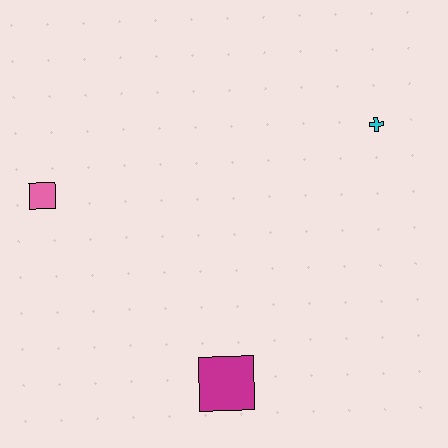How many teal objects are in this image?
There are no teal objects.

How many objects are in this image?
There are 3 objects.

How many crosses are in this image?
There is 1 cross.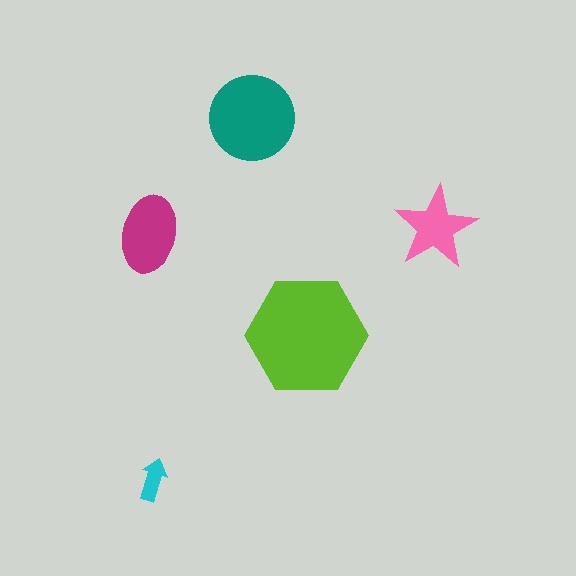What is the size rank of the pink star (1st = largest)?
4th.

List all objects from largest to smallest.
The lime hexagon, the teal circle, the magenta ellipse, the pink star, the cyan arrow.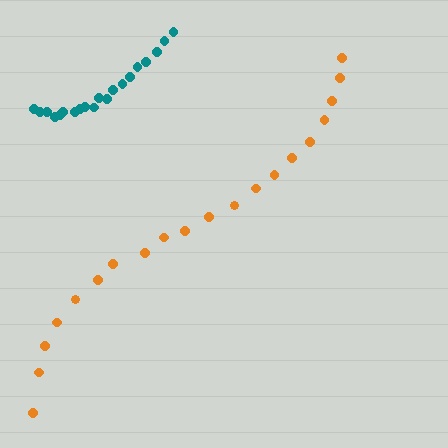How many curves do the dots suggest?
There are 2 distinct paths.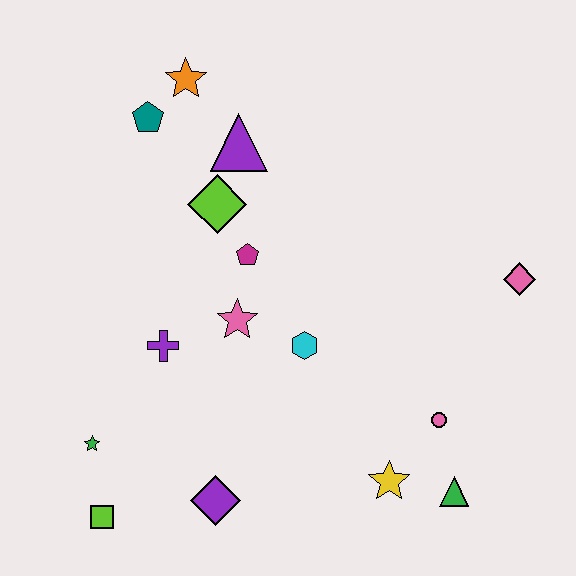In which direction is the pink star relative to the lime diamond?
The pink star is below the lime diamond.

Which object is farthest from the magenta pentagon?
The green triangle is farthest from the magenta pentagon.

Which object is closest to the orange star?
The teal pentagon is closest to the orange star.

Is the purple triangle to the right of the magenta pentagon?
No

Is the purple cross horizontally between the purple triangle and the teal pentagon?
Yes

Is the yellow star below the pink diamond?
Yes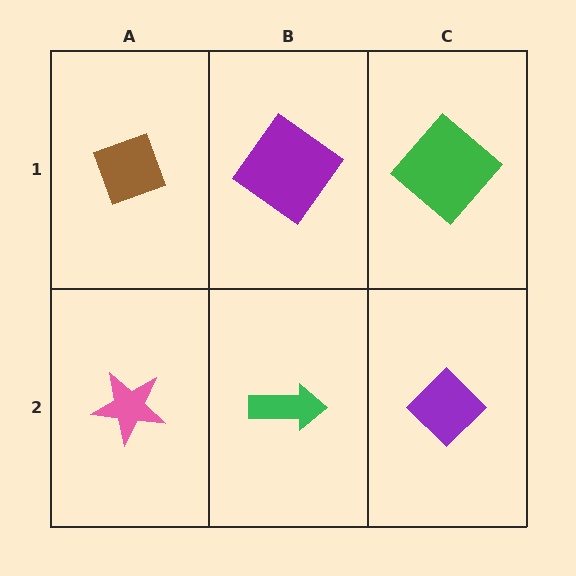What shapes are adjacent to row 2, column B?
A purple diamond (row 1, column B), a pink star (row 2, column A), a purple diamond (row 2, column C).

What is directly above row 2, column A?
A brown diamond.